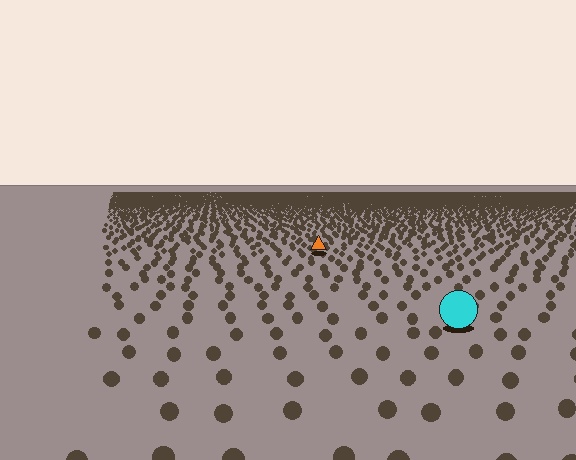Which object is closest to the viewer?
The cyan circle is closest. The texture marks near it are larger and more spread out.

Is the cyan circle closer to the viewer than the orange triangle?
Yes. The cyan circle is closer — you can tell from the texture gradient: the ground texture is coarser near it.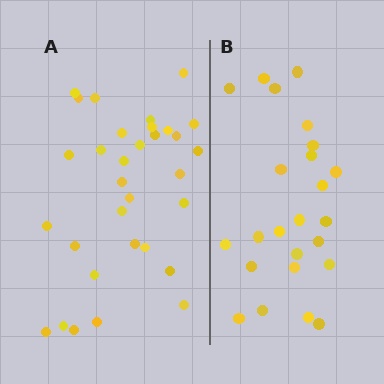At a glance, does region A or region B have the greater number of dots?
Region A (the left region) has more dots.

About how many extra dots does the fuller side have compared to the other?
Region A has roughly 8 or so more dots than region B.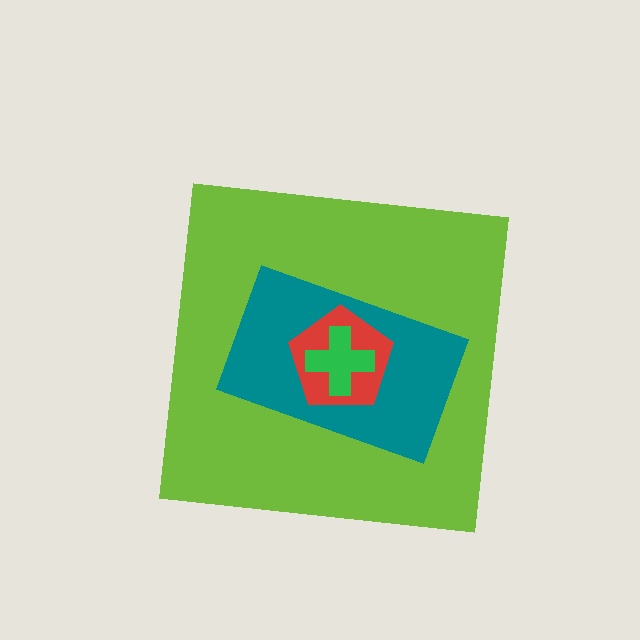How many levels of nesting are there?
4.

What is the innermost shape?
The green cross.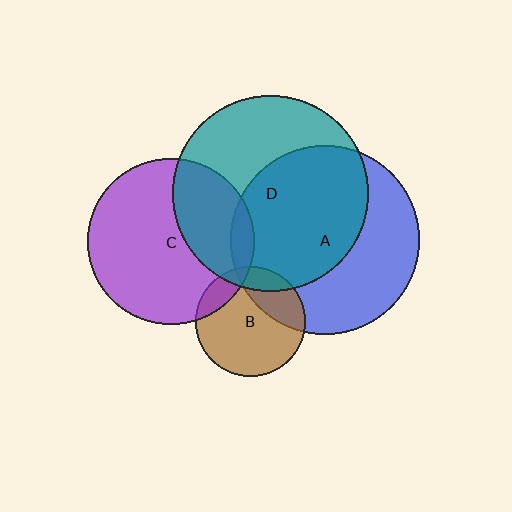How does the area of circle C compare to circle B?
Approximately 2.3 times.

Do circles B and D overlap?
Yes.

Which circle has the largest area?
Circle D (teal).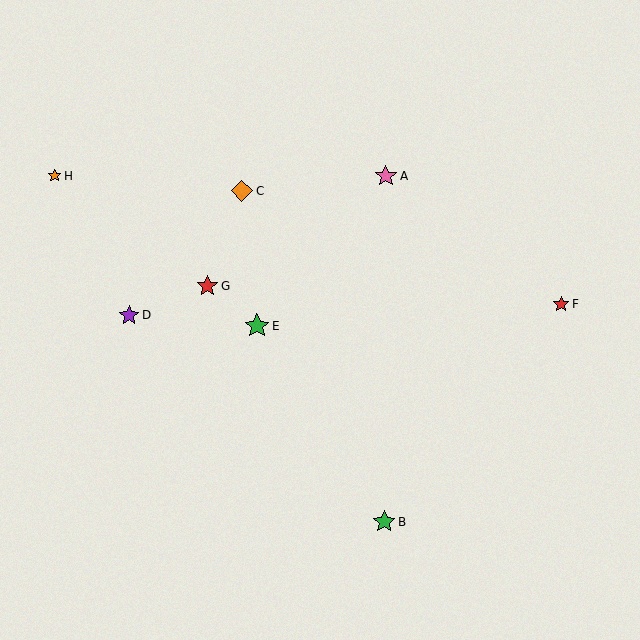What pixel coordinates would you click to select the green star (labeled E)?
Click at (257, 326) to select the green star E.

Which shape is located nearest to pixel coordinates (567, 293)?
The red star (labeled F) at (561, 304) is nearest to that location.